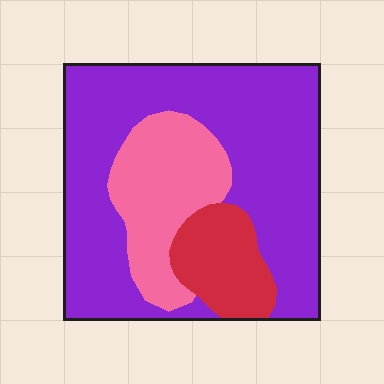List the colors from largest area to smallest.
From largest to smallest: purple, pink, red.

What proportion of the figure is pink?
Pink covers around 20% of the figure.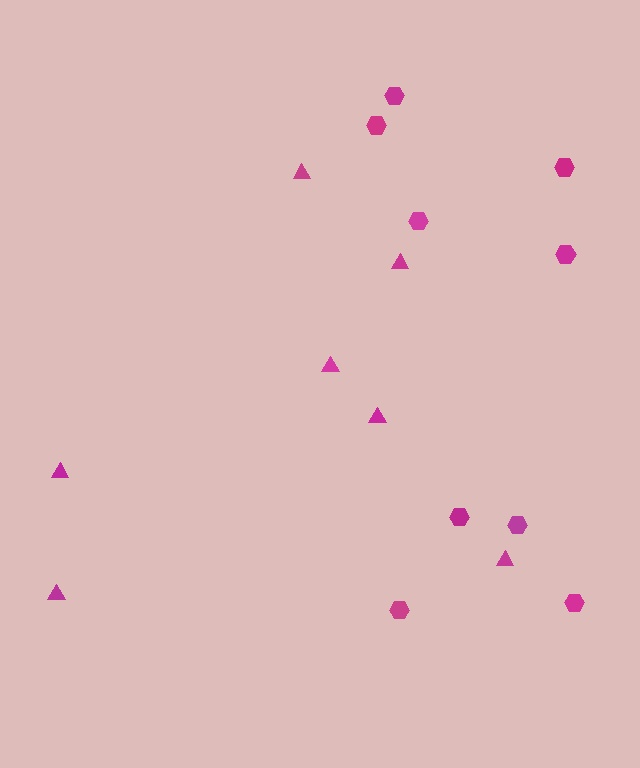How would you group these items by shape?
There are 2 groups: one group of triangles (7) and one group of hexagons (9).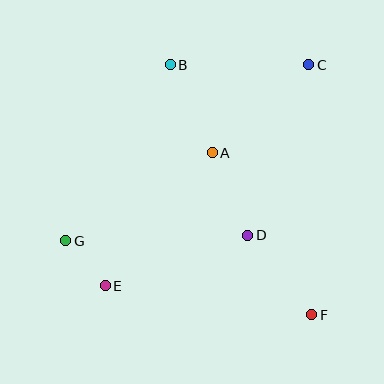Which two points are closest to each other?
Points E and G are closest to each other.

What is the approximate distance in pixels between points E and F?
The distance between E and F is approximately 209 pixels.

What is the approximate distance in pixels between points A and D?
The distance between A and D is approximately 90 pixels.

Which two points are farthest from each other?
Points C and E are farthest from each other.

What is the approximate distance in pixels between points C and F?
The distance between C and F is approximately 250 pixels.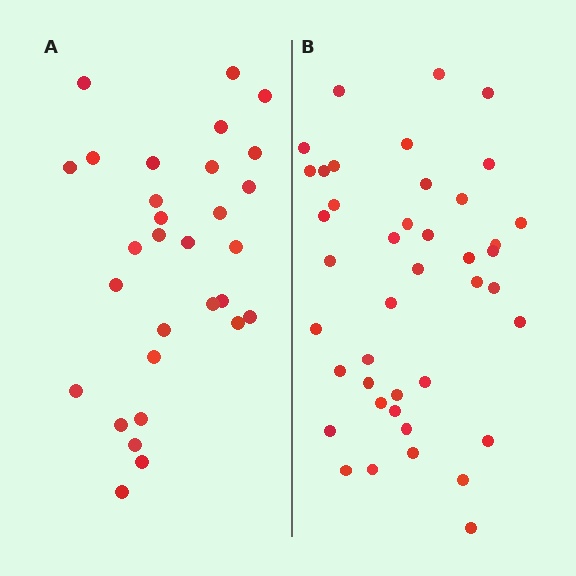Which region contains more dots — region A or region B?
Region B (the right region) has more dots.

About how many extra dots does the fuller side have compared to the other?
Region B has roughly 12 or so more dots than region A.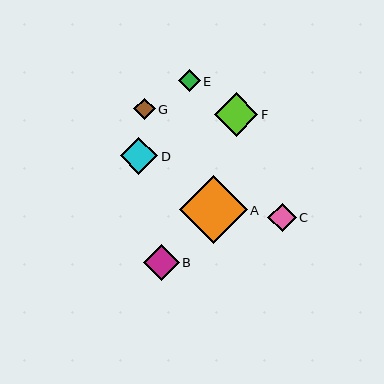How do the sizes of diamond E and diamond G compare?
Diamond E and diamond G are approximately the same size.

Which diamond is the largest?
Diamond A is the largest with a size of approximately 68 pixels.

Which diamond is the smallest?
Diamond G is the smallest with a size of approximately 21 pixels.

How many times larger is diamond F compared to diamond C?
Diamond F is approximately 1.5 times the size of diamond C.